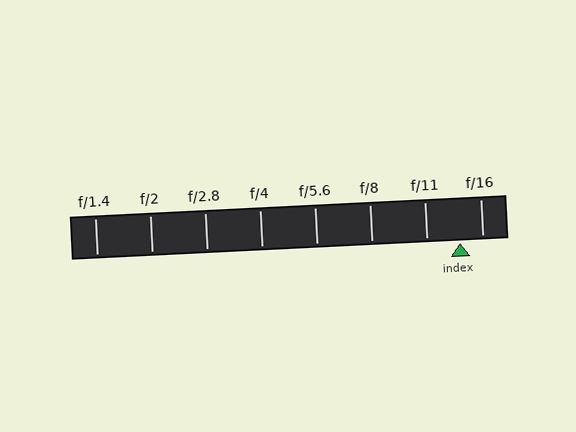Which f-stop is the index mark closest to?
The index mark is closest to f/16.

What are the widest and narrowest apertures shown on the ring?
The widest aperture shown is f/1.4 and the narrowest is f/16.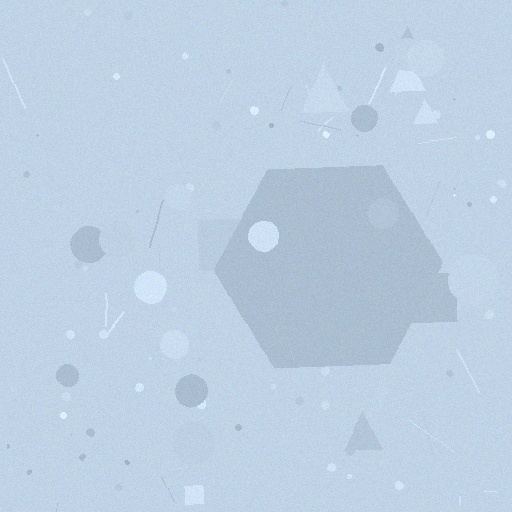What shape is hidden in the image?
A hexagon is hidden in the image.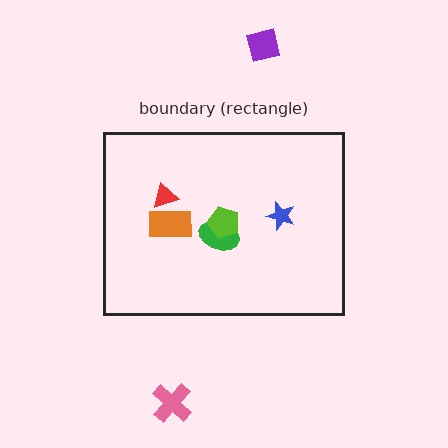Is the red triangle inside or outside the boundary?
Inside.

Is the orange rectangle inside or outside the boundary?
Inside.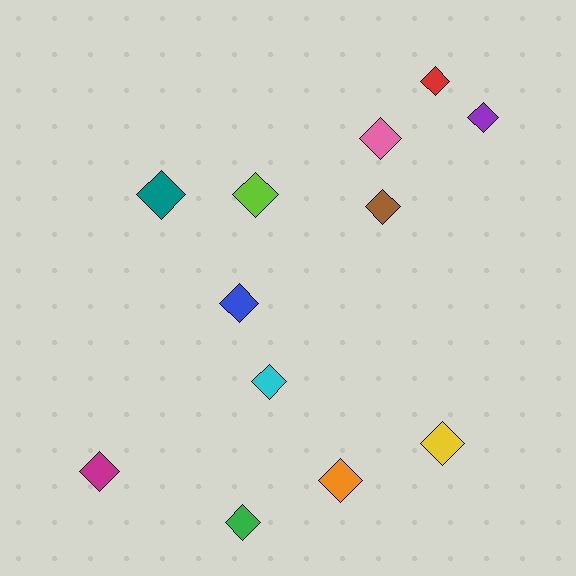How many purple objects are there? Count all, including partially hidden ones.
There is 1 purple object.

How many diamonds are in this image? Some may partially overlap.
There are 12 diamonds.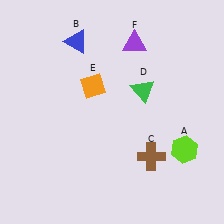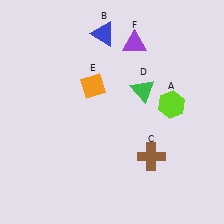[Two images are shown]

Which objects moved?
The objects that moved are: the lime hexagon (A), the blue triangle (B).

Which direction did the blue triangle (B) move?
The blue triangle (B) moved right.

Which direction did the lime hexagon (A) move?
The lime hexagon (A) moved up.